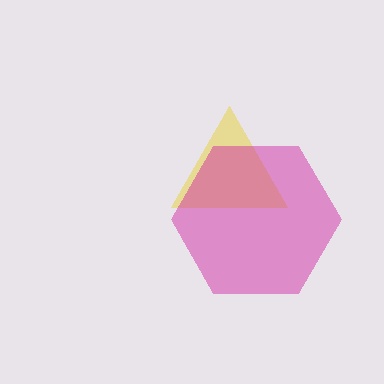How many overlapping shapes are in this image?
There are 2 overlapping shapes in the image.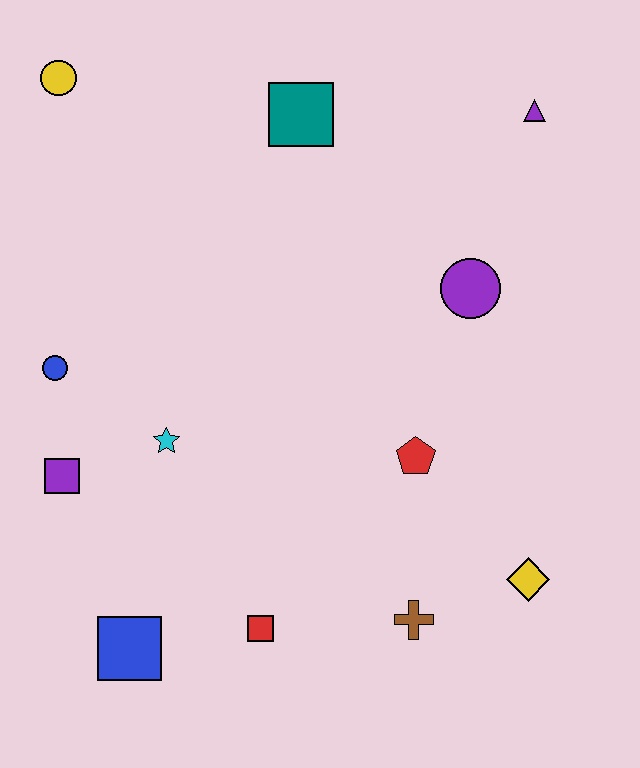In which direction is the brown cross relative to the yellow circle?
The brown cross is below the yellow circle.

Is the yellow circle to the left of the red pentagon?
Yes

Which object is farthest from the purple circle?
The blue square is farthest from the purple circle.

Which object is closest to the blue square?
The red square is closest to the blue square.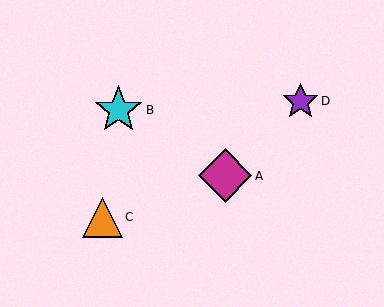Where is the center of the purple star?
The center of the purple star is at (300, 101).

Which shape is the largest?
The magenta diamond (labeled A) is the largest.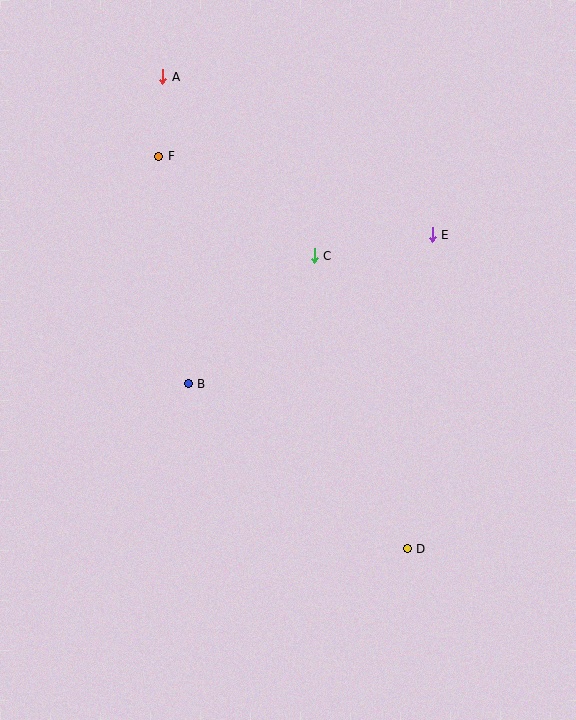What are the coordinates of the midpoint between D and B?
The midpoint between D and B is at (298, 466).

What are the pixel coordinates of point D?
Point D is at (407, 549).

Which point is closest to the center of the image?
Point B at (188, 384) is closest to the center.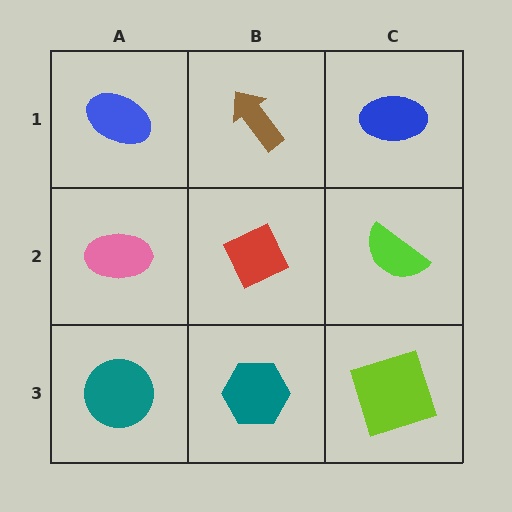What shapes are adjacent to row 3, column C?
A lime semicircle (row 2, column C), a teal hexagon (row 3, column B).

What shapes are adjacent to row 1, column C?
A lime semicircle (row 2, column C), a brown arrow (row 1, column B).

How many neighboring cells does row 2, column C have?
3.